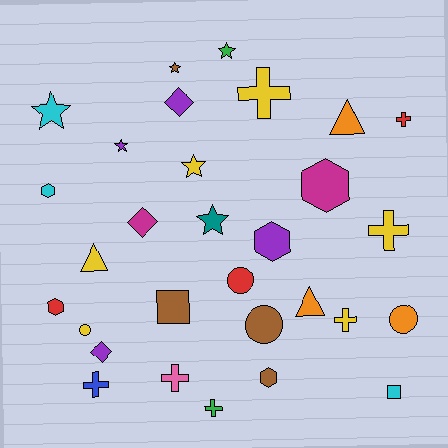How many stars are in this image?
There are 6 stars.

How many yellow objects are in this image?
There are 6 yellow objects.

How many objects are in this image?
There are 30 objects.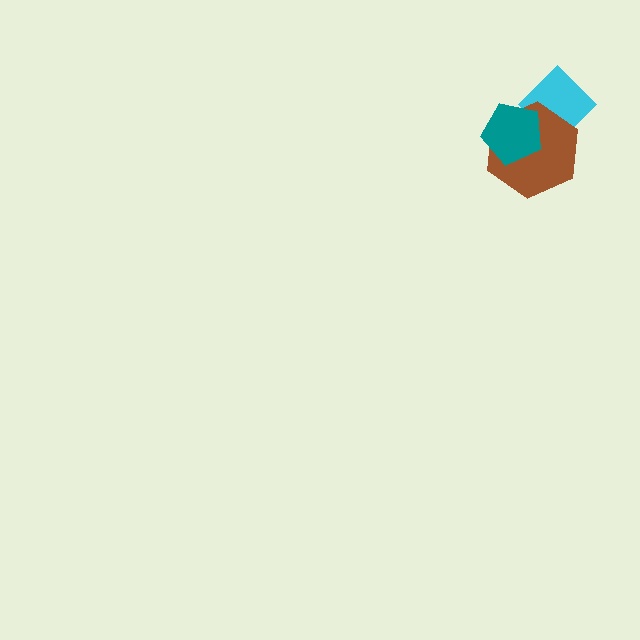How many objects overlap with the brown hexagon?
2 objects overlap with the brown hexagon.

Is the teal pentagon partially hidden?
No, no other shape covers it.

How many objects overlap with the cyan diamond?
2 objects overlap with the cyan diamond.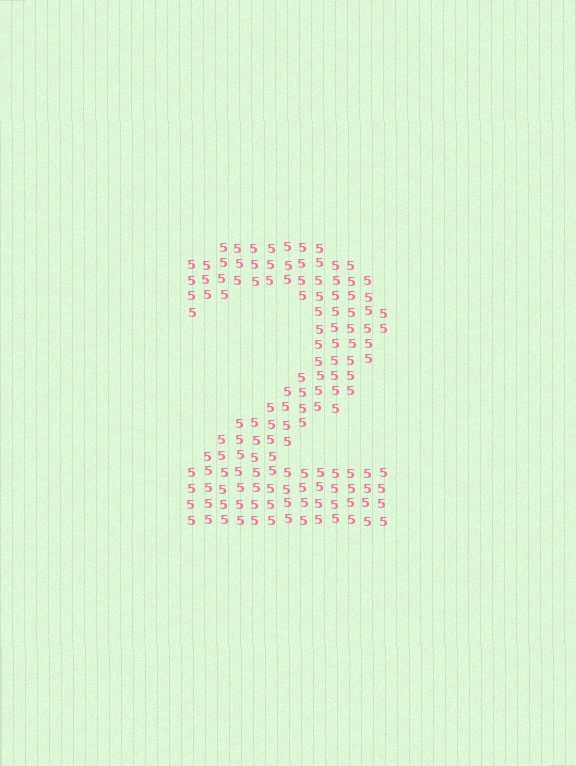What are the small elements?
The small elements are digit 5's.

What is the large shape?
The large shape is the digit 2.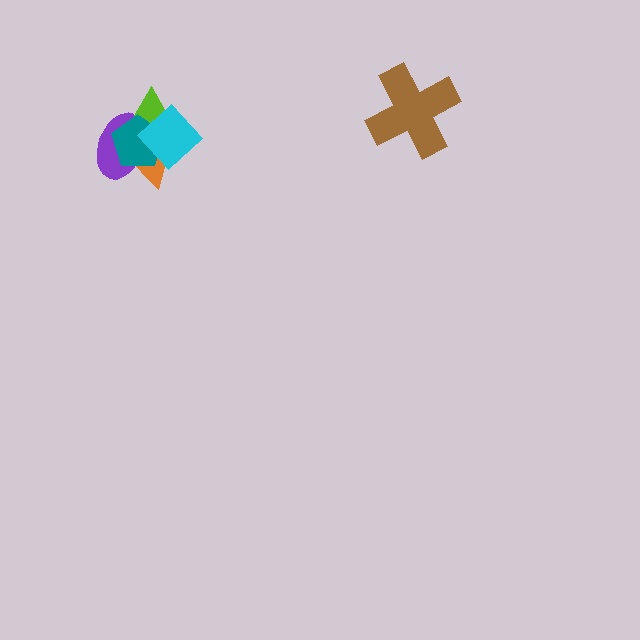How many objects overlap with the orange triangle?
4 objects overlap with the orange triangle.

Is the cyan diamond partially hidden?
No, no other shape covers it.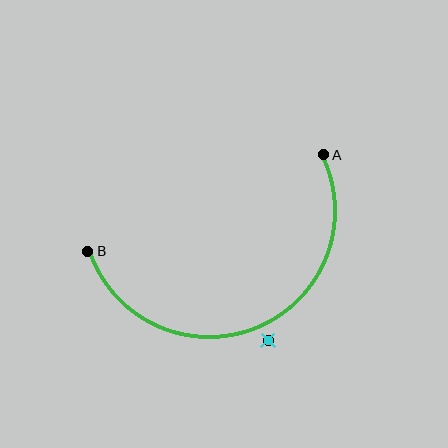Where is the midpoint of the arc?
The arc midpoint is the point on the curve farthest from the straight line joining A and B. It sits below that line.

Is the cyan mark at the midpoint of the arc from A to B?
No — the cyan mark does not lie on the arc at all. It sits slightly outside the curve.